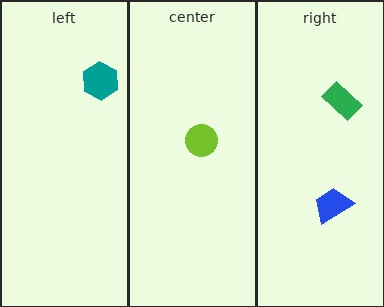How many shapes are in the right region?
2.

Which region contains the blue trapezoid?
The right region.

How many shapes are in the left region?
1.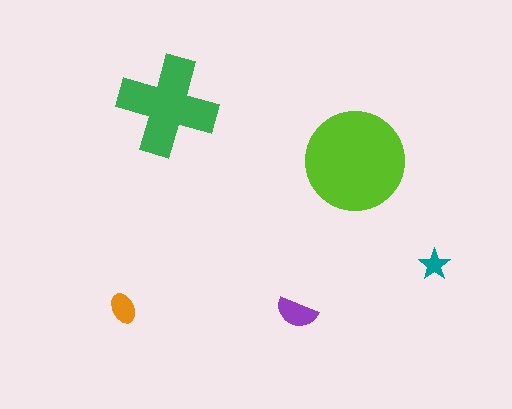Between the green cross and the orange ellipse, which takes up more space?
The green cross.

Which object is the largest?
The lime circle.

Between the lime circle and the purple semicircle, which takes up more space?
The lime circle.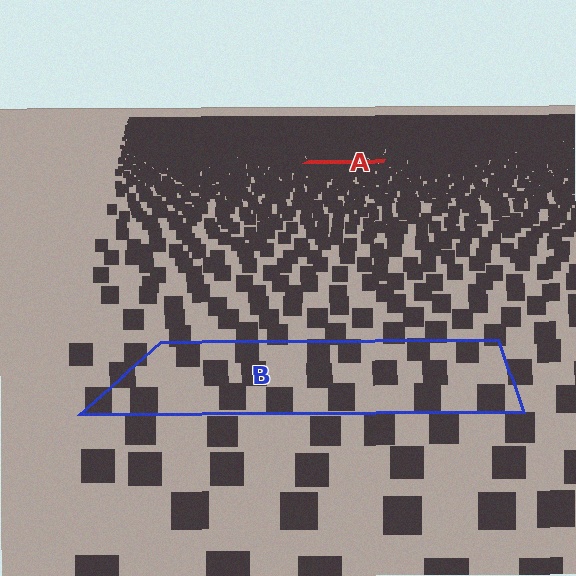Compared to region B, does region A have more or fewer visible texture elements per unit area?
Region A has more texture elements per unit area — they are packed more densely because it is farther away.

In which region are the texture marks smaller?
The texture marks are smaller in region A, because it is farther away.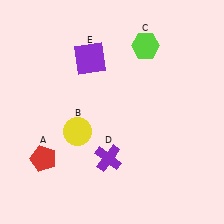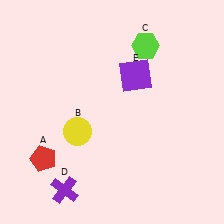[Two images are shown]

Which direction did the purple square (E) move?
The purple square (E) moved right.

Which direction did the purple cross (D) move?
The purple cross (D) moved left.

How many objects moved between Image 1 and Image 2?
2 objects moved between the two images.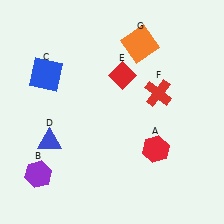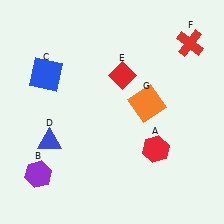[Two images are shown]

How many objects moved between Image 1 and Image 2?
2 objects moved between the two images.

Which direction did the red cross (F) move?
The red cross (F) moved up.